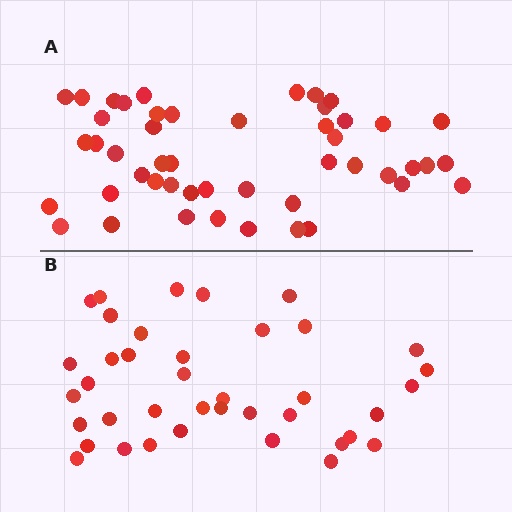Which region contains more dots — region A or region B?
Region A (the top region) has more dots.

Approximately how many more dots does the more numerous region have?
Region A has roughly 8 or so more dots than region B.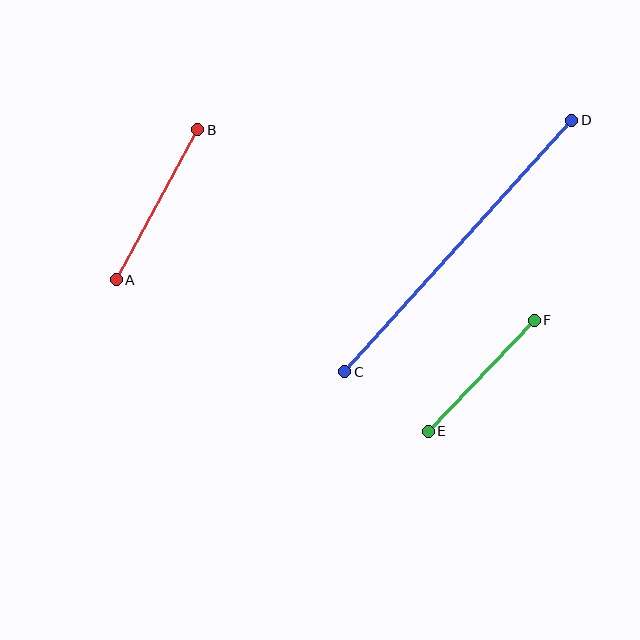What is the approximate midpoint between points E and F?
The midpoint is at approximately (481, 376) pixels.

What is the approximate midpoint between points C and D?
The midpoint is at approximately (458, 246) pixels.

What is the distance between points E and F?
The distance is approximately 154 pixels.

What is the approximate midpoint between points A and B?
The midpoint is at approximately (157, 205) pixels.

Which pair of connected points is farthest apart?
Points C and D are farthest apart.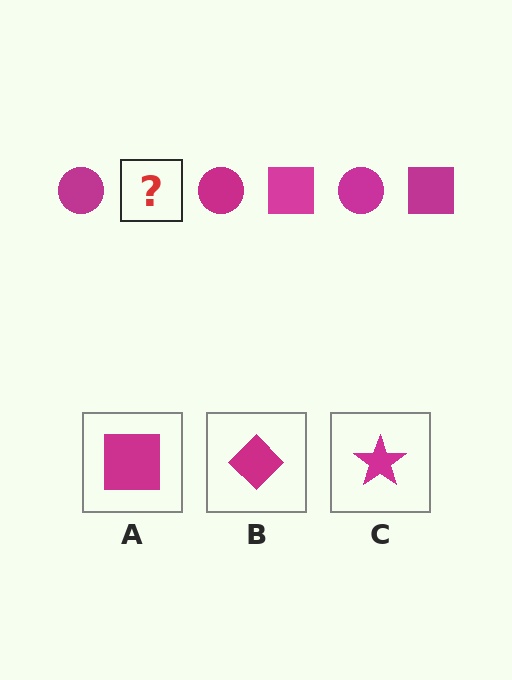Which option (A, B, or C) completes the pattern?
A.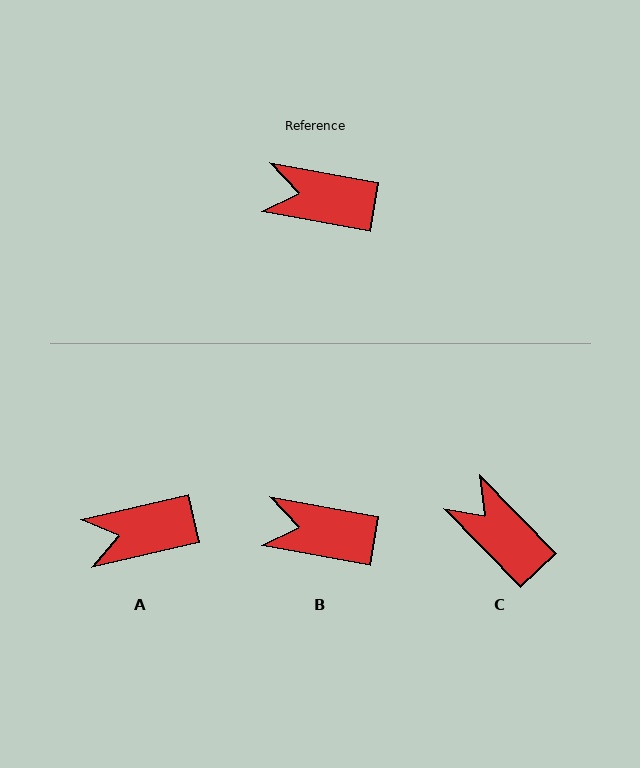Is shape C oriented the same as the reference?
No, it is off by about 36 degrees.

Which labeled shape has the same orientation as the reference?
B.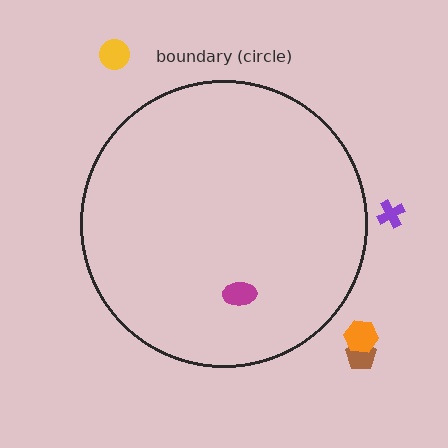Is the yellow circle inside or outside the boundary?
Outside.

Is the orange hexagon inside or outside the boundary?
Outside.